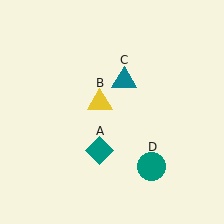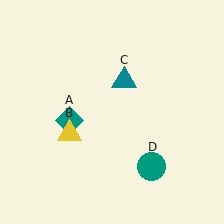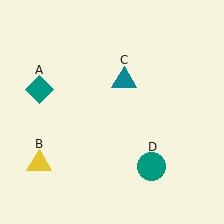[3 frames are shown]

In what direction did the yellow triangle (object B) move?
The yellow triangle (object B) moved down and to the left.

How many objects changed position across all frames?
2 objects changed position: teal diamond (object A), yellow triangle (object B).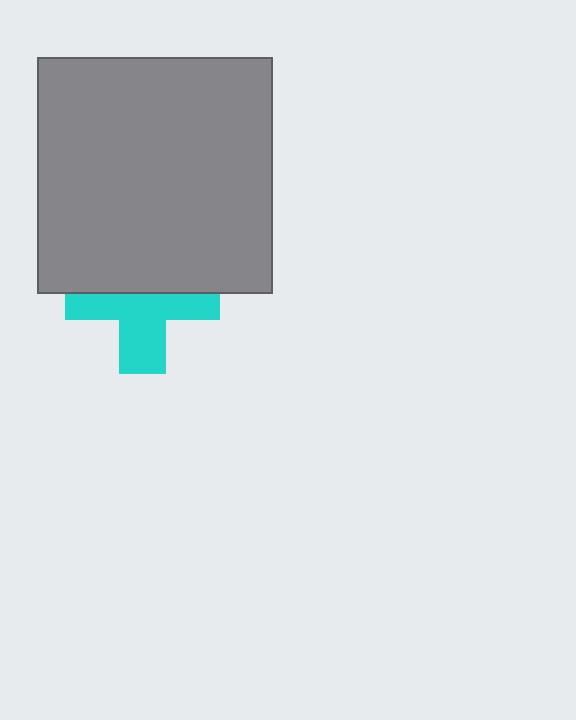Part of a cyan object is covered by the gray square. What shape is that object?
It is a cross.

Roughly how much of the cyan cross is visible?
About half of it is visible (roughly 54%).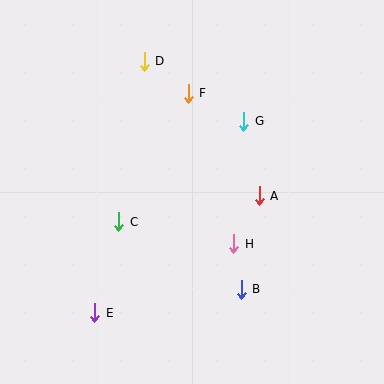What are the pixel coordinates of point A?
Point A is at (259, 196).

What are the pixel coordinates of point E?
Point E is at (95, 313).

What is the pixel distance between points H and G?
The distance between H and G is 123 pixels.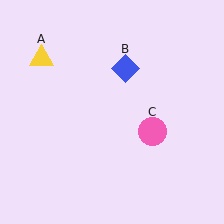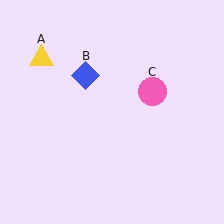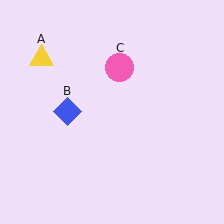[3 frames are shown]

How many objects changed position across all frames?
2 objects changed position: blue diamond (object B), pink circle (object C).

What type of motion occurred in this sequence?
The blue diamond (object B), pink circle (object C) rotated counterclockwise around the center of the scene.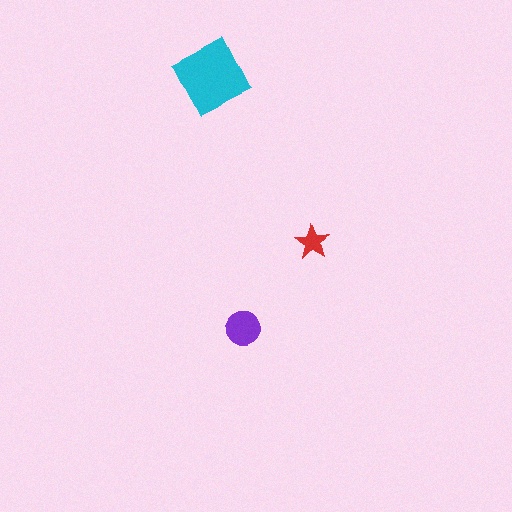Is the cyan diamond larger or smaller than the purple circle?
Larger.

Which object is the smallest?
The red star.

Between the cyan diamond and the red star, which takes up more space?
The cyan diamond.